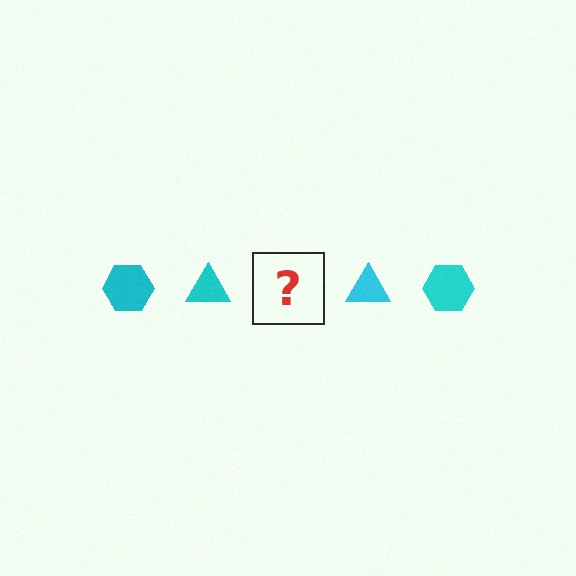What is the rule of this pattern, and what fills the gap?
The rule is that the pattern cycles through hexagon, triangle shapes in cyan. The gap should be filled with a cyan hexagon.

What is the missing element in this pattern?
The missing element is a cyan hexagon.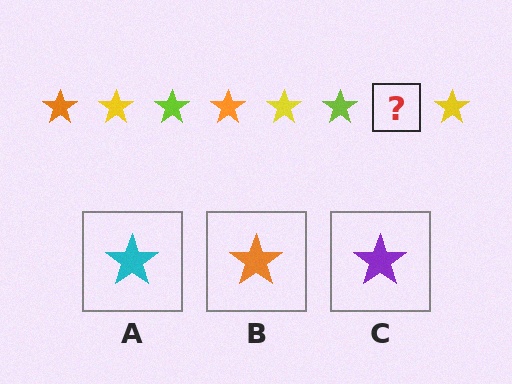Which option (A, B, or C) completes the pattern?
B.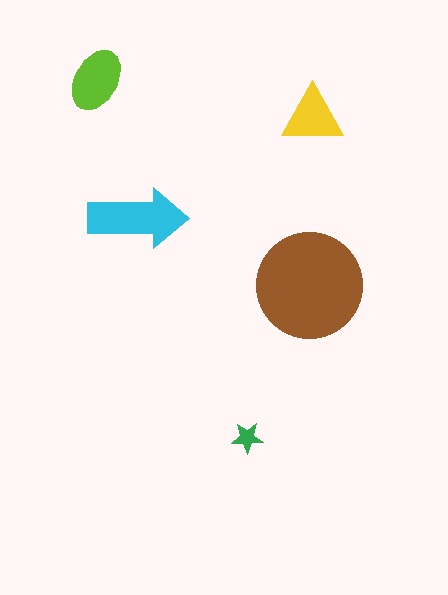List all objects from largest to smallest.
The brown circle, the cyan arrow, the lime ellipse, the yellow triangle, the green star.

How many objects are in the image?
There are 5 objects in the image.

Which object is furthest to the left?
The lime ellipse is leftmost.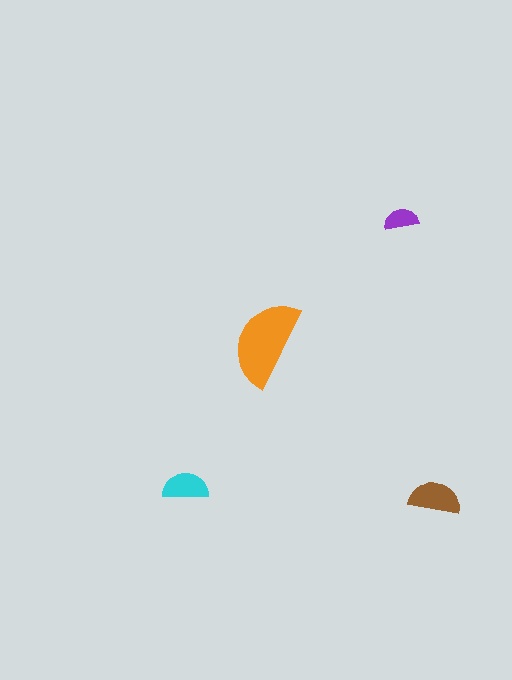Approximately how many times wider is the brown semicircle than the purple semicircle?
About 1.5 times wider.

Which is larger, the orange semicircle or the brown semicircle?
The orange one.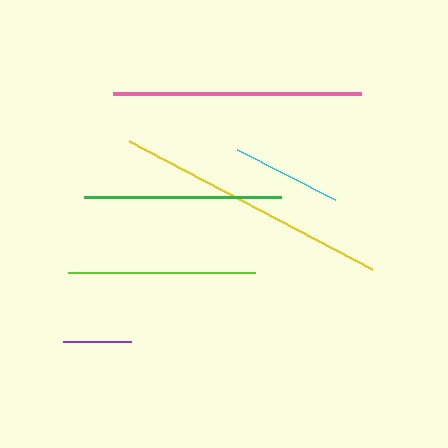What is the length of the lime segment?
The lime segment is approximately 187 pixels long.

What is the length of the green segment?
The green segment is approximately 197 pixels long.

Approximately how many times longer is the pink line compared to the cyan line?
The pink line is approximately 2.3 times the length of the cyan line.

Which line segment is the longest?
The yellow line is the longest at approximately 274 pixels.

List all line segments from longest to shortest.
From longest to shortest: yellow, pink, green, lime, cyan, purple.